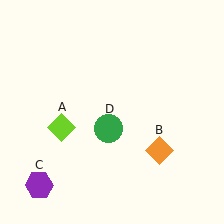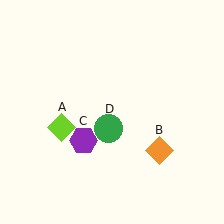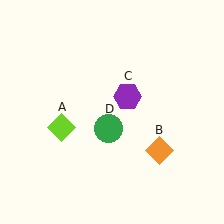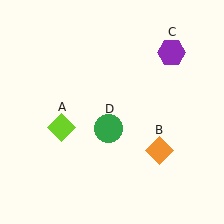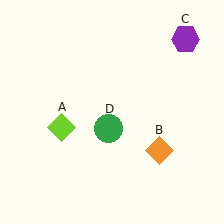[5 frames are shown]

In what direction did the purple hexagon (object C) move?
The purple hexagon (object C) moved up and to the right.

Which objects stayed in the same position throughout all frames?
Lime diamond (object A) and orange diamond (object B) and green circle (object D) remained stationary.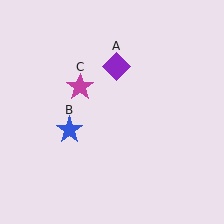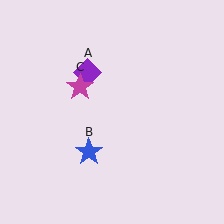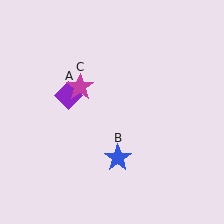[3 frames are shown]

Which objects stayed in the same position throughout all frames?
Magenta star (object C) remained stationary.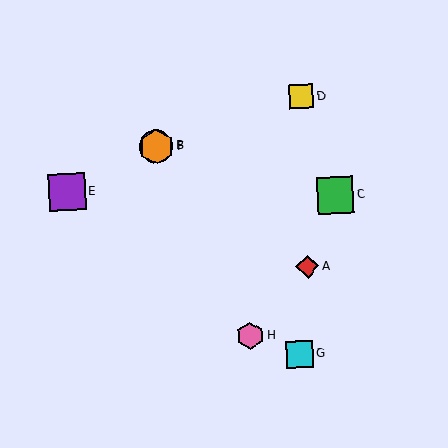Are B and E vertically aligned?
No, B is at x≈156 and E is at x≈67.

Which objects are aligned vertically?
Objects B, F are aligned vertically.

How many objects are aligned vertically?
2 objects (B, F) are aligned vertically.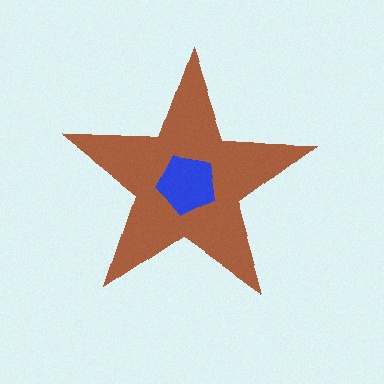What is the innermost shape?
The blue pentagon.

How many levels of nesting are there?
2.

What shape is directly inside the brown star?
The blue pentagon.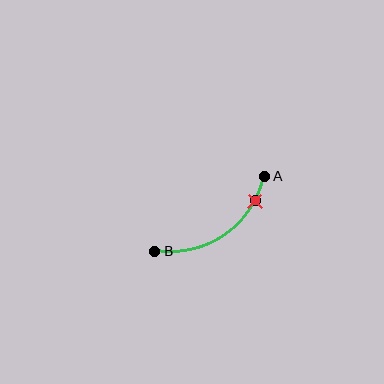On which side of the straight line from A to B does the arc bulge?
The arc bulges below and to the right of the straight line connecting A and B.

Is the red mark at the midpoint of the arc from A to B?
No. The red mark lies on the arc but is closer to endpoint A. The arc midpoint would be at the point on the curve equidistant along the arc from both A and B.